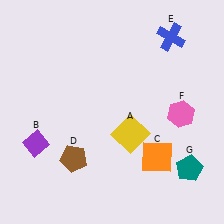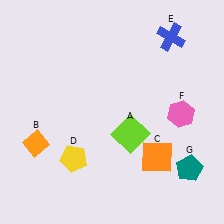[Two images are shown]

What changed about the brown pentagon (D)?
In Image 1, D is brown. In Image 2, it changed to yellow.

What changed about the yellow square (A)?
In Image 1, A is yellow. In Image 2, it changed to lime.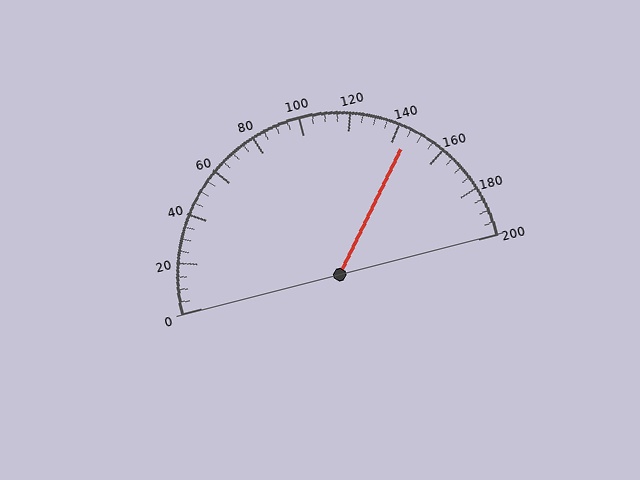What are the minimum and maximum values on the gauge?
The gauge ranges from 0 to 200.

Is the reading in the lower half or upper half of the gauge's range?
The reading is in the upper half of the range (0 to 200).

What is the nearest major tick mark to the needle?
The nearest major tick mark is 140.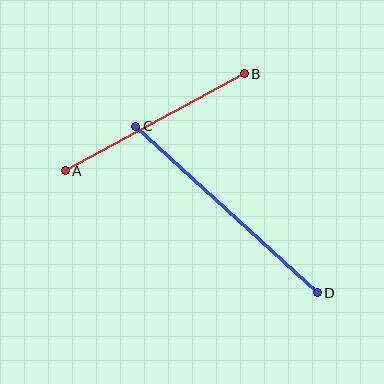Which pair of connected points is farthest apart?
Points C and D are farthest apart.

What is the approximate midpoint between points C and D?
The midpoint is at approximately (227, 209) pixels.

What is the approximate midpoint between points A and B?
The midpoint is at approximately (155, 122) pixels.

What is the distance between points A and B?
The distance is approximately 204 pixels.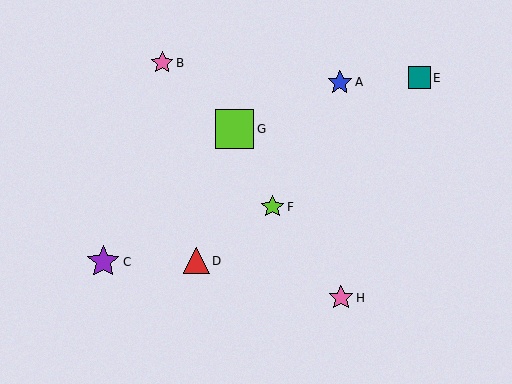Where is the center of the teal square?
The center of the teal square is at (419, 78).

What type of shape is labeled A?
Shape A is a blue star.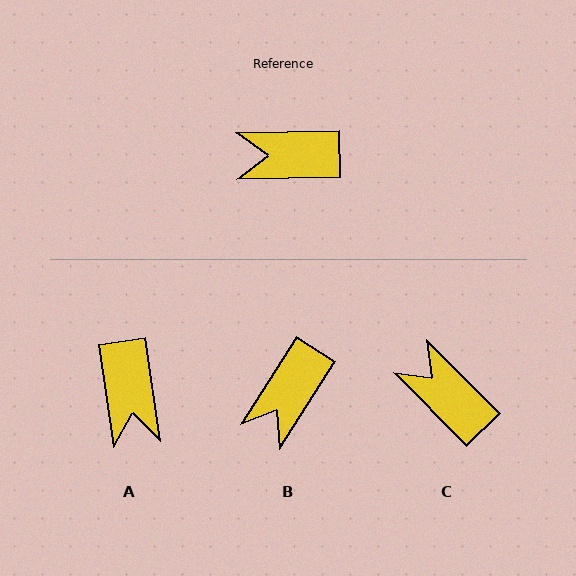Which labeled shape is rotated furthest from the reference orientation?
A, about 97 degrees away.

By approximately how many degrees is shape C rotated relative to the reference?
Approximately 46 degrees clockwise.